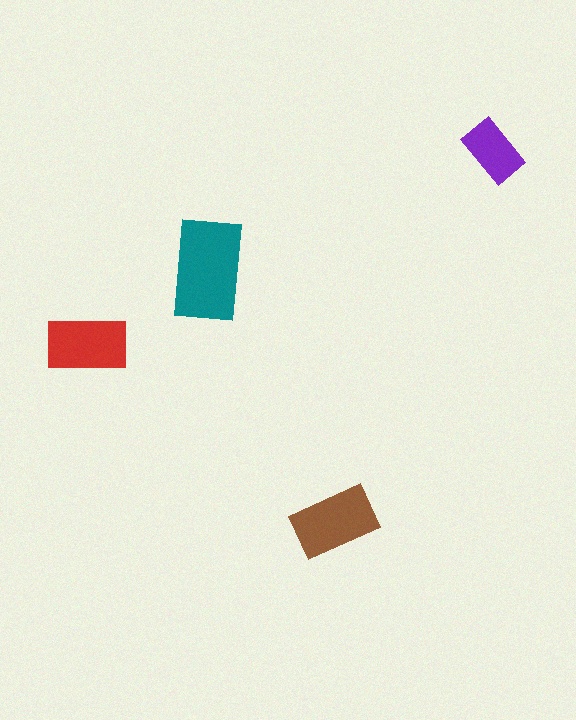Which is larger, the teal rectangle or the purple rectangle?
The teal one.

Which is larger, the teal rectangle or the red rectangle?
The teal one.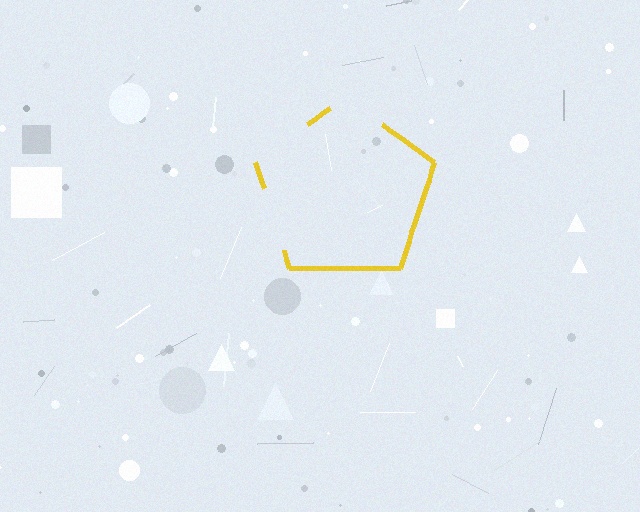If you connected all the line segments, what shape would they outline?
They would outline a pentagon.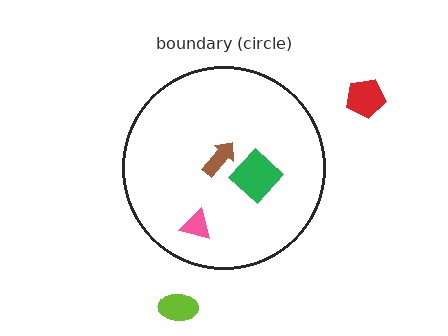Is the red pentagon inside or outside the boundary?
Outside.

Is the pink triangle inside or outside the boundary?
Inside.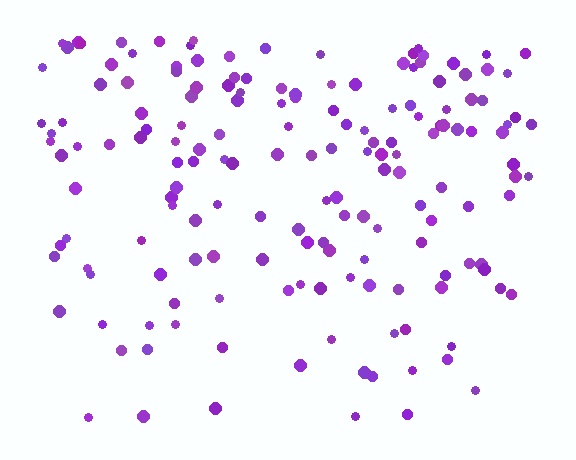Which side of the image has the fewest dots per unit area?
The bottom.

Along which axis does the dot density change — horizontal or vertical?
Vertical.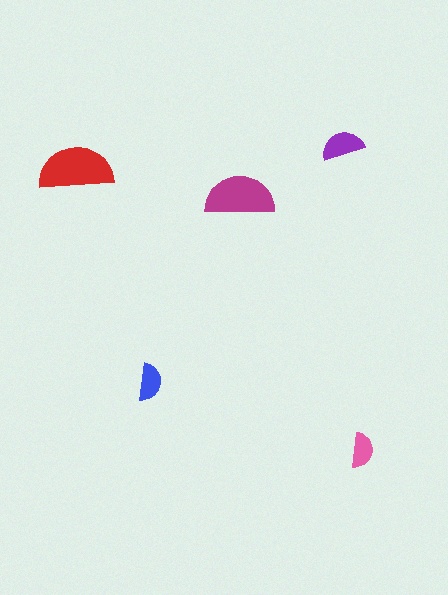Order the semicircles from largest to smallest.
the red one, the magenta one, the purple one, the blue one, the pink one.